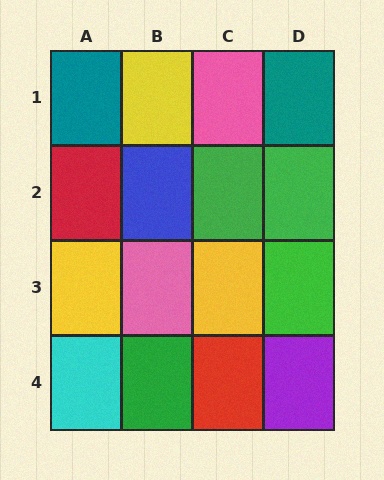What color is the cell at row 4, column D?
Purple.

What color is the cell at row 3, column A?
Yellow.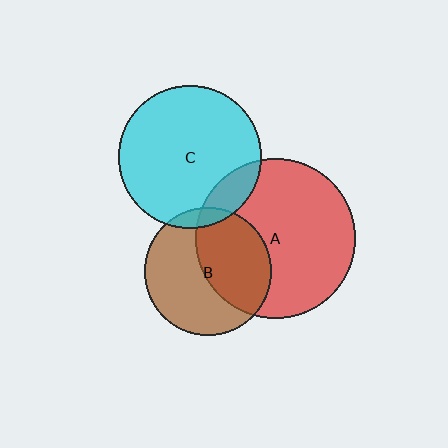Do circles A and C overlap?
Yes.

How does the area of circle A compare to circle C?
Approximately 1.2 times.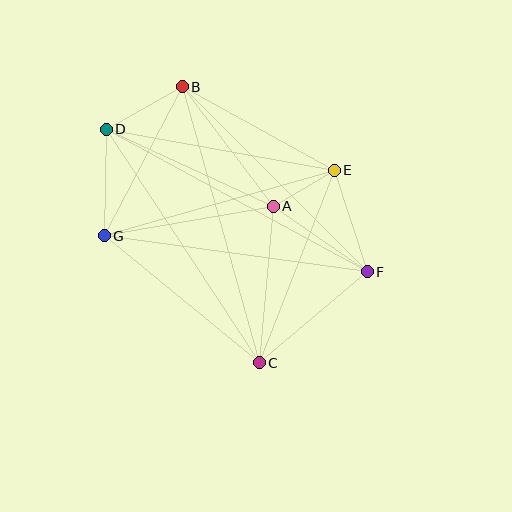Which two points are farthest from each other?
Points D and F are farthest from each other.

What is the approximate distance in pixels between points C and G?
The distance between C and G is approximately 200 pixels.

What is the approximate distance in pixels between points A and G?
The distance between A and G is approximately 172 pixels.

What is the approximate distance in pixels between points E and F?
The distance between E and F is approximately 106 pixels.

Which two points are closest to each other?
Points A and E are closest to each other.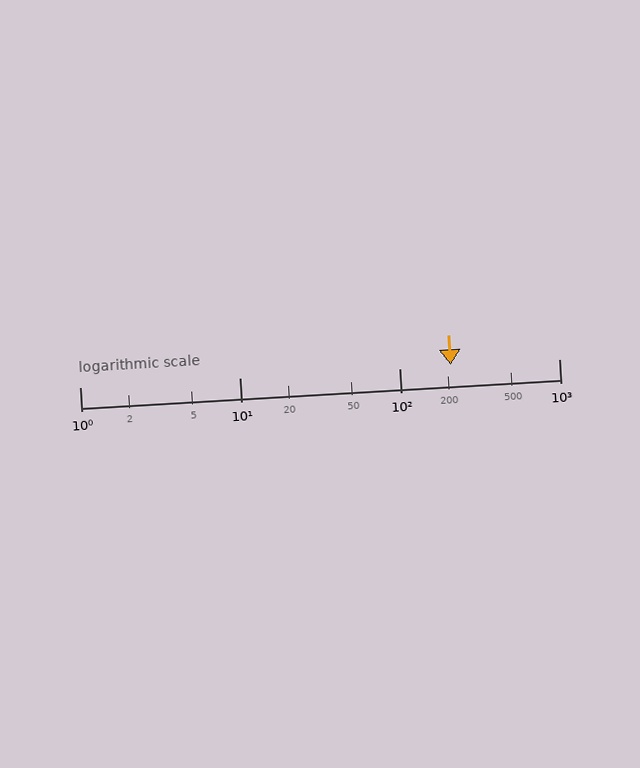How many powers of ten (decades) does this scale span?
The scale spans 3 decades, from 1 to 1000.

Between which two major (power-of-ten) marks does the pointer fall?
The pointer is between 100 and 1000.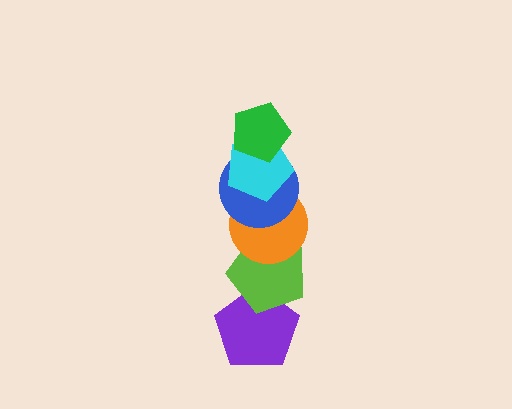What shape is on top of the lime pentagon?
The orange circle is on top of the lime pentagon.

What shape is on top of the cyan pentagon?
The green pentagon is on top of the cyan pentagon.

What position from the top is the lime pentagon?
The lime pentagon is 5th from the top.